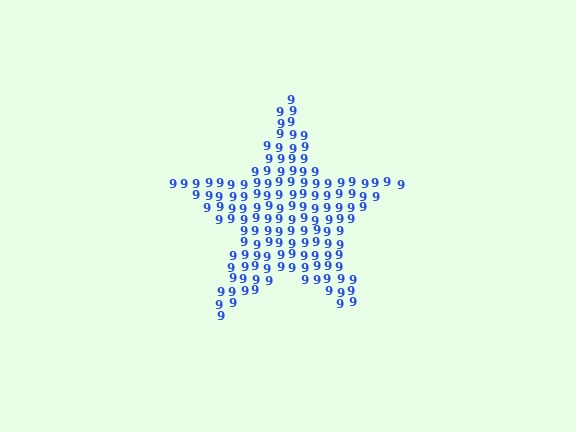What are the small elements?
The small elements are digit 9's.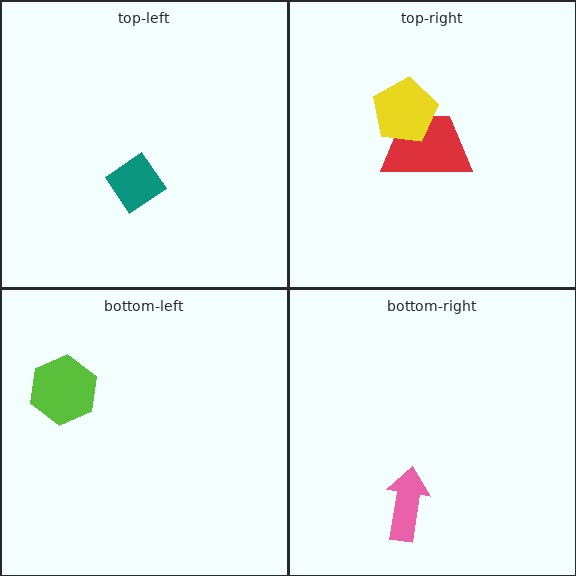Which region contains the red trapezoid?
The top-right region.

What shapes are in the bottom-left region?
The lime hexagon.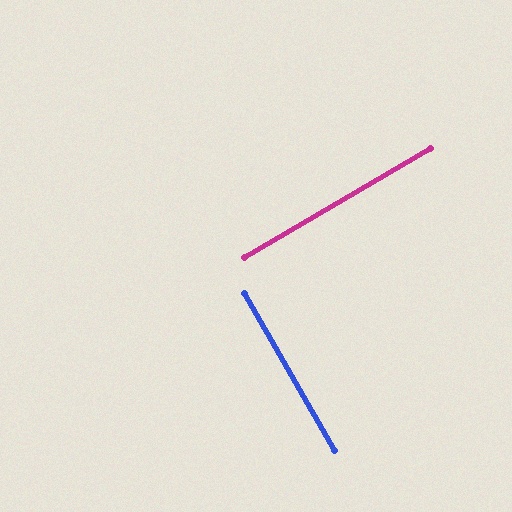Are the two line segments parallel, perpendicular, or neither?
Perpendicular — they meet at approximately 90°.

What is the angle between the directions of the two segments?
Approximately 90 degrees.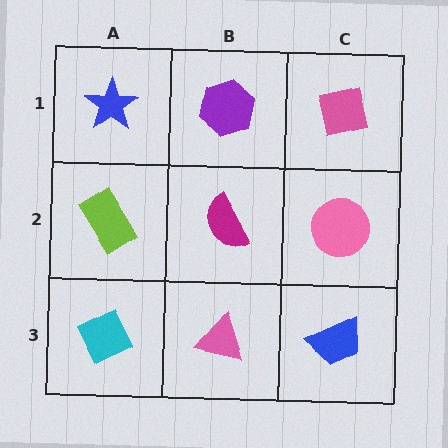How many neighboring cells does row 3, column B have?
3.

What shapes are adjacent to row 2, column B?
A purple hexagon (row 1, column B), a pink triangle (row 3, column B), a lime rectangle (row 2, column A), a pink circle (row 2, column C).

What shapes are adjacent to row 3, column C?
A pink circle (row 2, column C), a pink triangle (row 3, column B).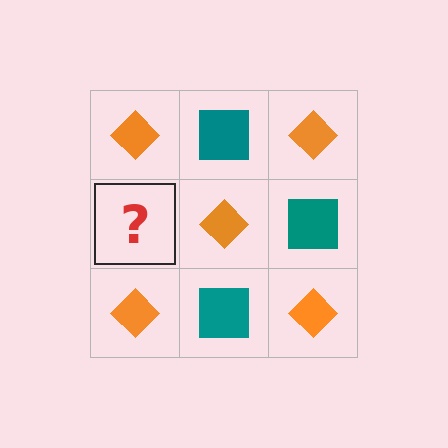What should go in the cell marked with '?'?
The missing cell should contain a teal square.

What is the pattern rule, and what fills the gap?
The rule is that it alternates orange diamond and teal square in a checkerboard pattern. The gap should be filled with a teal square.